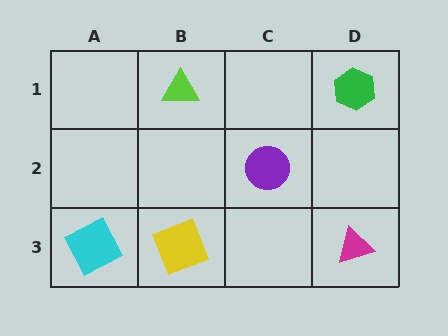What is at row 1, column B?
A lime triangle.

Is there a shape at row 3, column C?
No, that cell is empty.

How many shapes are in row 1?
2 shapes.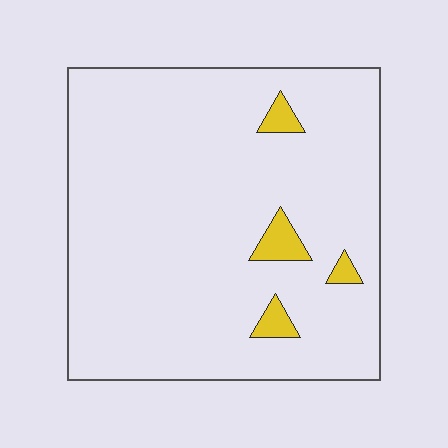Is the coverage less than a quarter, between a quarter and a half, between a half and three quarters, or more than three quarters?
Less than a quarter.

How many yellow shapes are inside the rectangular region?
4.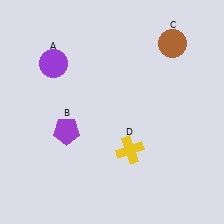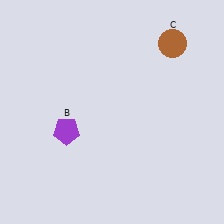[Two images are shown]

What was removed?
The purple circle (A), the yellow cross (D) were removed in Image 2.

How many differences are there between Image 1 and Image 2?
There are 2 differences between the two images.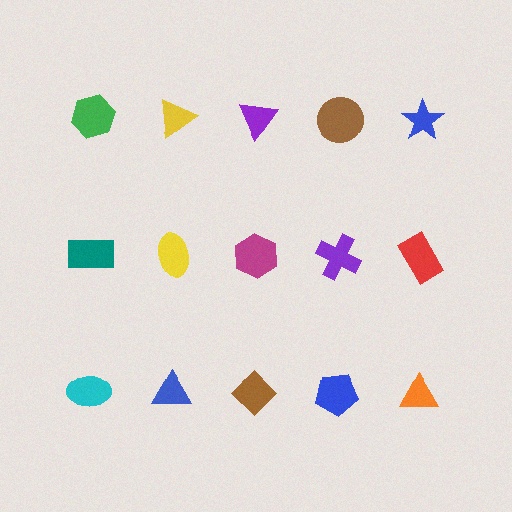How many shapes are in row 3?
5 shapes.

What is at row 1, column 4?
A brown circle.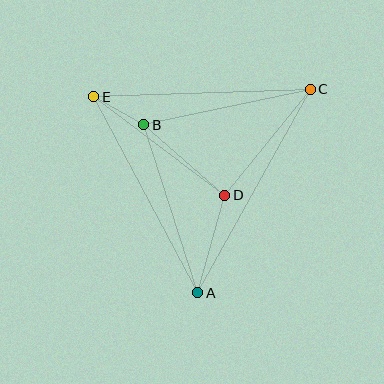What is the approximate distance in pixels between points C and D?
The distance between C and D is approximately 137 pixels.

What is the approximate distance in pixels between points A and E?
The distance between A and E is approximately 221 pixels.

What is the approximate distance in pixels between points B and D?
The distance between B and D is approximately 107 pixels.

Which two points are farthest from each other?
Points A and C are farthest from each other.